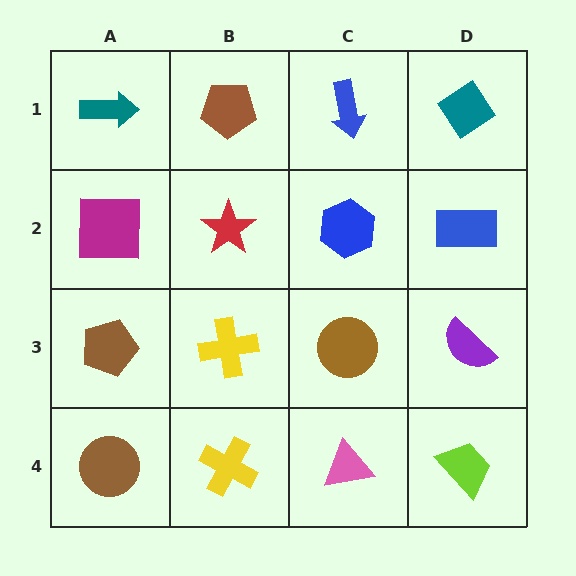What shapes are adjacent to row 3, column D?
A blue rectangle (row 2, column D), a lime trapezoid (row 4, column D), a brown circle (row 3, column C).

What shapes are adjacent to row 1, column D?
A blue rectangle (row 2, column D), a blue arrow (row 1, column C).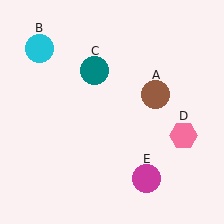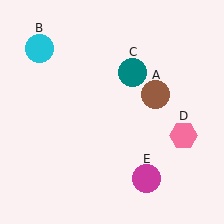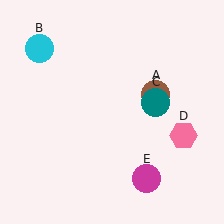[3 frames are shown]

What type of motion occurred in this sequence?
The teal circle (object C) rotated clockwise around the center of the scene.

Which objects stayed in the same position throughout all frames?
Brown circle (object A) and cyan circle (object B) and pink hexagon (object D) and magenta circle (object E) remained stationary.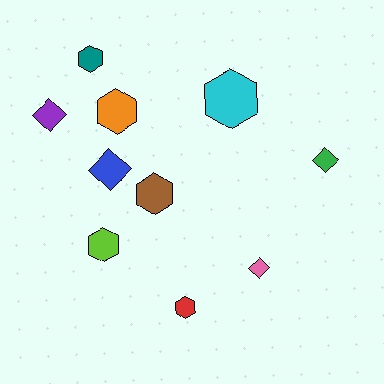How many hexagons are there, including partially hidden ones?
There are 6 hexagons.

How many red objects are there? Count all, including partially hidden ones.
There is 1 red object.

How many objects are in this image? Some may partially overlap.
There are 10 objects.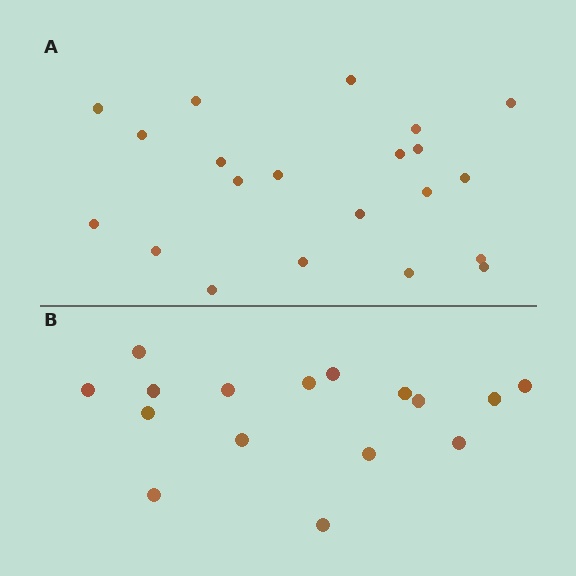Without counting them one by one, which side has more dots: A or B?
Region A (the top region) has more dots.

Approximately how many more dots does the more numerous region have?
Region A has about 5 more dots than region B.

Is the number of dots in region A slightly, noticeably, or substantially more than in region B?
Region A has noticeably more, but not dramatically so. The ratio is roughly 1.3 to 1.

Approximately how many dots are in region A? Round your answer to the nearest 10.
About 20 dots. (The exact count is 21, which rounds to 20.)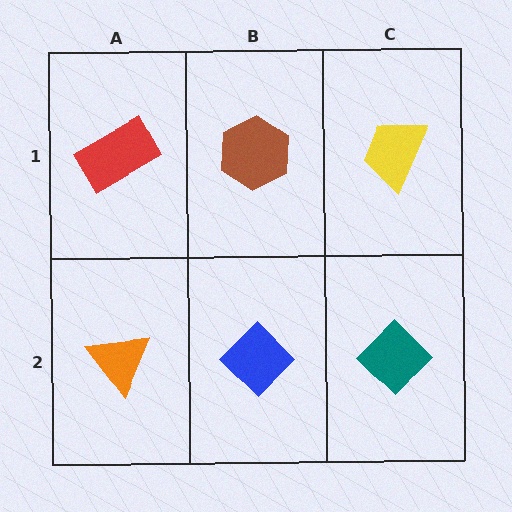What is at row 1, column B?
A brown hexagon.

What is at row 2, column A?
An orange triangle.